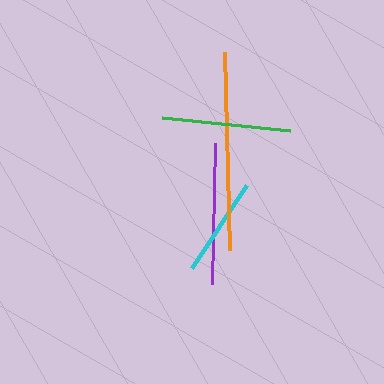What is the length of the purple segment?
The purple segment is approximately 141 pixels long.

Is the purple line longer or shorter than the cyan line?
The purple line is longer than the cyan line.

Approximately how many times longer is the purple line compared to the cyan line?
The purple line is approximately 1.4 times the length of the cyan line.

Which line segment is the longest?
The orange line is the longest at approximately 199 pixels.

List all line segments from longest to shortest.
From longest to shortest: orange, purple, green, cyan.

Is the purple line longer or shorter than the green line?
The purple line is longer than the green line.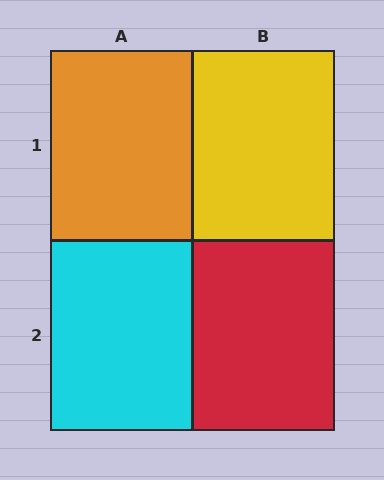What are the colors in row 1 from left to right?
Orange, yellow.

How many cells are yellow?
1 cell is yellow.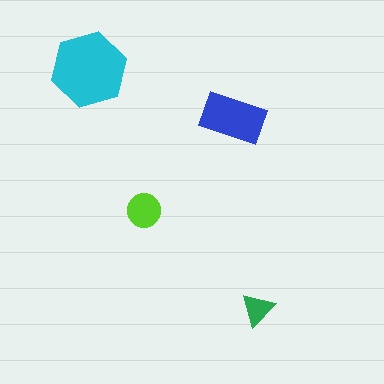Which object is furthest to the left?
The cyan hexagon is leftmost.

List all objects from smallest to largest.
The green triangle, the lime circle, the blue rectangle, the cyan hexagon.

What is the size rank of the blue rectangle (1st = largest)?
2nd.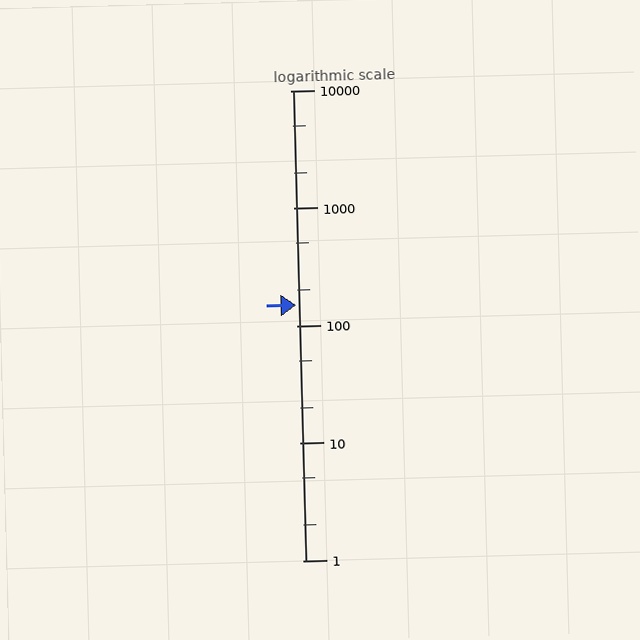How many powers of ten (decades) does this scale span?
The scale spans 4 decades, from 1 to 10000.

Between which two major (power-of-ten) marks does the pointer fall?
The pointer is between 100 and 1000.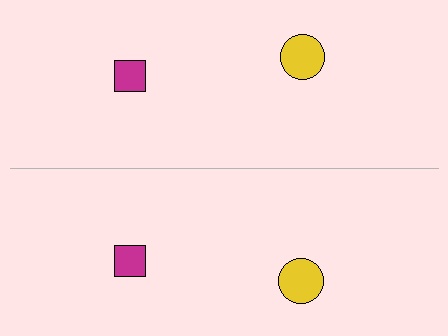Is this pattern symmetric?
Yes, this pattern has bilateral (reflection) symmetry.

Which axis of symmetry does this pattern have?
The pattern has a horizontal axis of symmetry running through the center of the image.